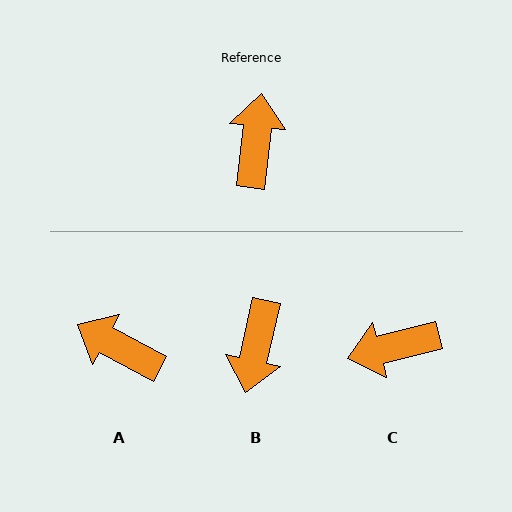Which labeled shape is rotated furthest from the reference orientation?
B, about 174 degrees away.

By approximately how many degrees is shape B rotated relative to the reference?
Approximately 174 degrees counter-clockwise.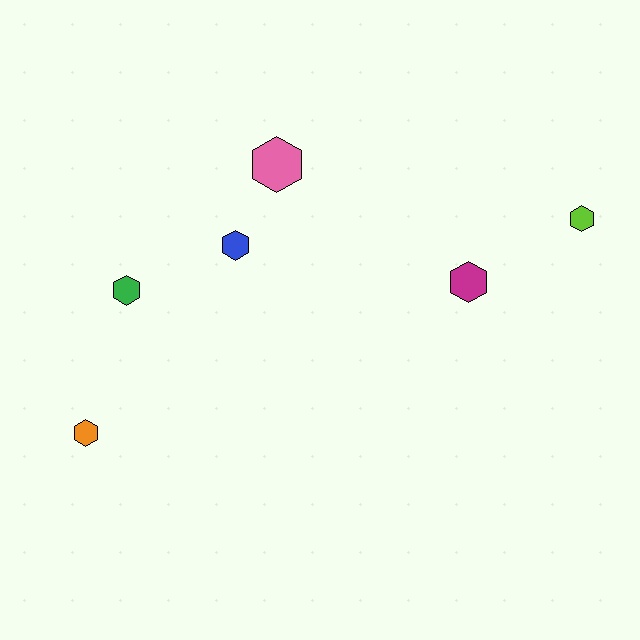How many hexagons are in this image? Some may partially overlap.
There are 6 hexagons.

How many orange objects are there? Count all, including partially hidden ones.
There is 1 orange object.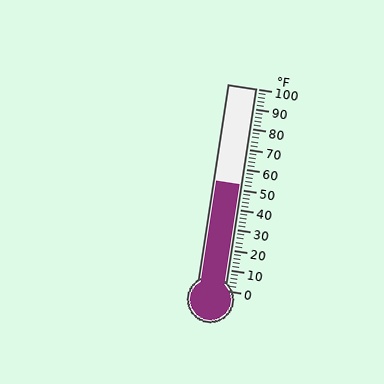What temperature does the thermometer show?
The thermometer shows approximately 52°F.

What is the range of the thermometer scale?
The thermometer scale ranges from 0°F to 100°F.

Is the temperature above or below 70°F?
The temperature is below 70°F.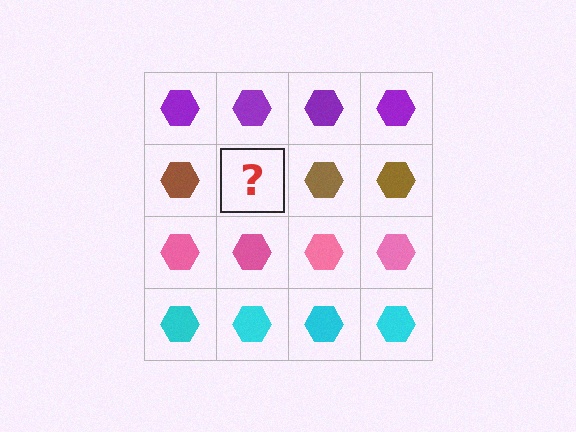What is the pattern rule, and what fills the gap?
The rule is that each row has a consistent color. The gap should be filled with a brown hexagon.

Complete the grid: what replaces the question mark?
The question mark should be replaced with a brown hexagon.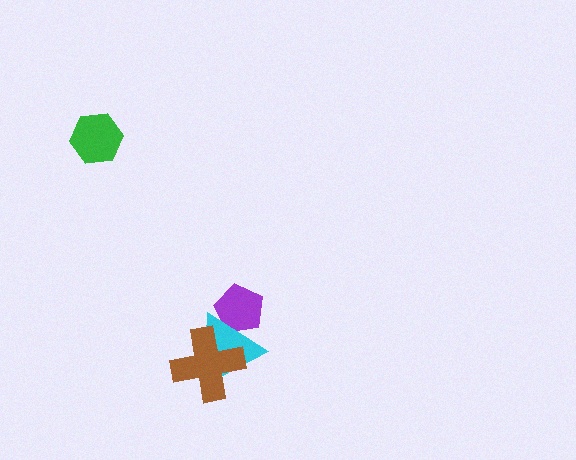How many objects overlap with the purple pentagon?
1 object overlaps with the purple pentagon.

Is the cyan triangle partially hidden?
Yes, it is partially covered by another shape.